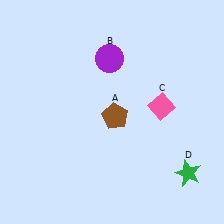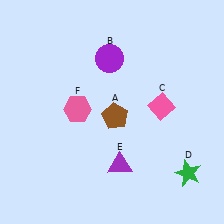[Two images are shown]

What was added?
A purple triangle (E), a pink hexagon (F) were added in Image 2.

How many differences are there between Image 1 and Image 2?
There are 2 differences between the two images.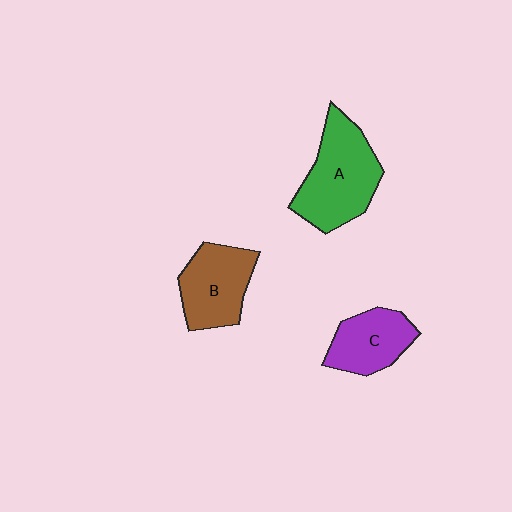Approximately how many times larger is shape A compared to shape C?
Approximately 1.5 times.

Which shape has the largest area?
Shape A (green).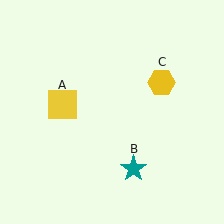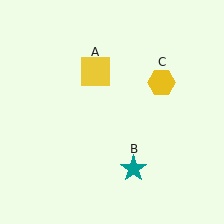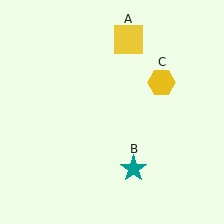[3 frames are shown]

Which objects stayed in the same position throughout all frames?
Teal star (object B) and yellow hexagon (object C) remained stationary.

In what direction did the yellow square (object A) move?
The yellow square (object A) moved up and to the right.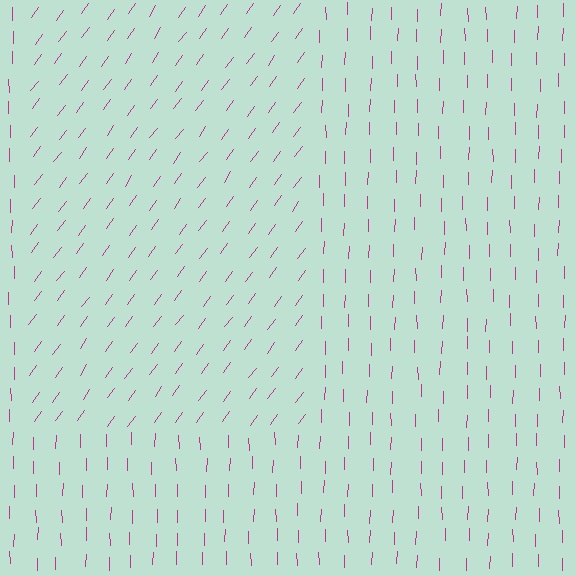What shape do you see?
I see a rectangle.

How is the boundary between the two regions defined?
The boundary is defined purely by a change in line orientation (approximately 35 degrees difference). All lines are the same color and thickness.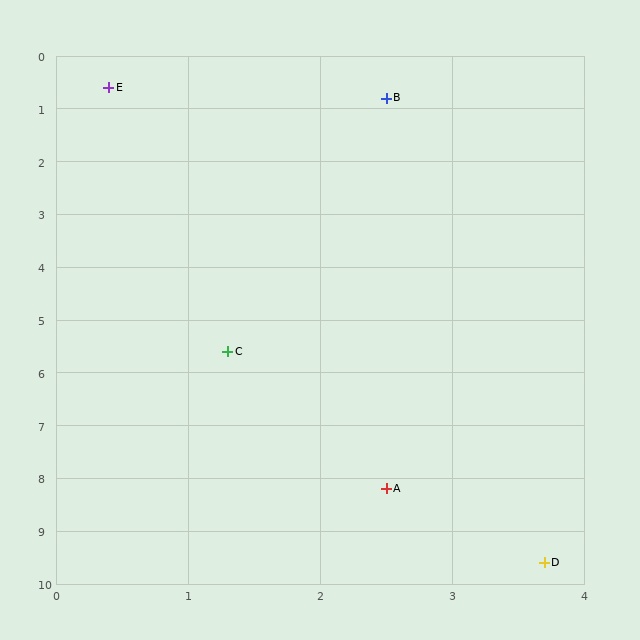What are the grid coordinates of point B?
Point B is at approximately (2.5, 0.8).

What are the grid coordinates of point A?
Point A is at approximately (2.5, 8.2).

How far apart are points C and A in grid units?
Points C and A are about 2.9 grid units apart.